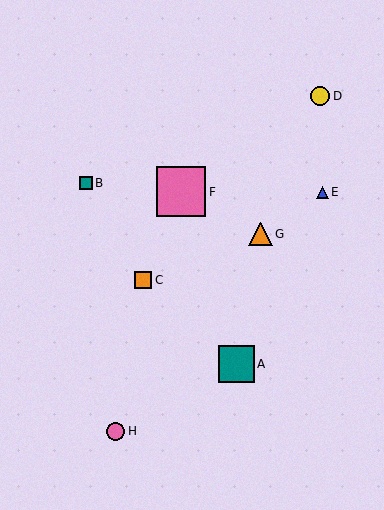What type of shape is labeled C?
Shape C is an orange square.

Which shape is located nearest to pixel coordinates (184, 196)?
The pink square (labeled F) at (181, 192) is nearest to that location.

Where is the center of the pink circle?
The center of the pink circle is at (116, 431).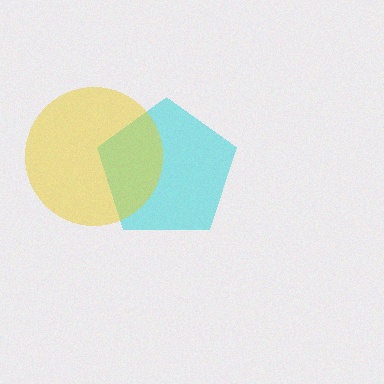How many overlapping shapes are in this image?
There are 2 overlapping shapes in the image.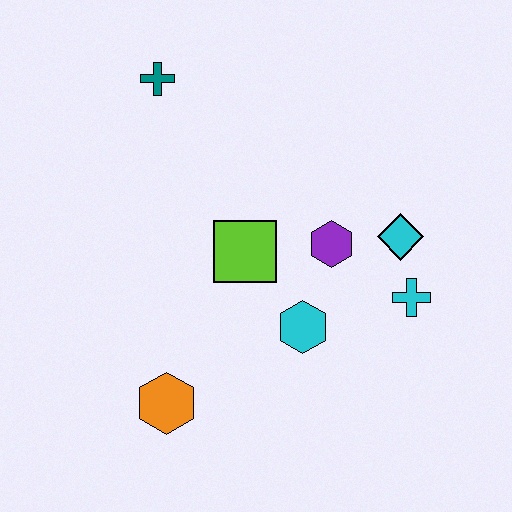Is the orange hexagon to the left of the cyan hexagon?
Yes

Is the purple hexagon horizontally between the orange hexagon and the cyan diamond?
Yes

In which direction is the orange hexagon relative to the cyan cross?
The orange hexagon is to the left of the cyan cross.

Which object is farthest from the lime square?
The teal cross is farthest from the lime square.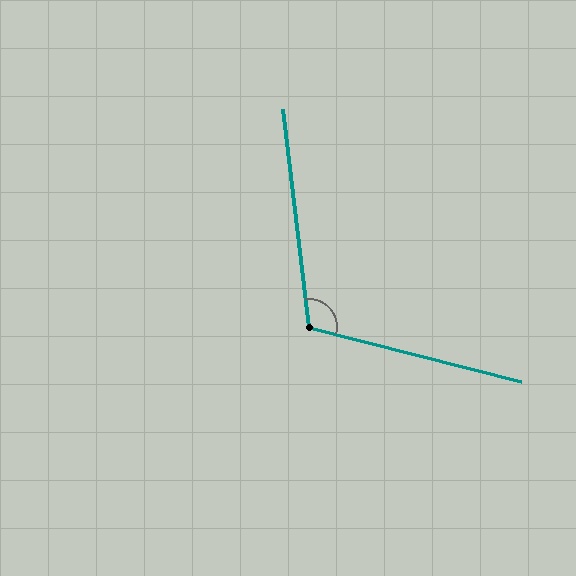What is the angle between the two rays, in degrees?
Approximately 111 degrees.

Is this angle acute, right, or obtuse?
It is obtuse.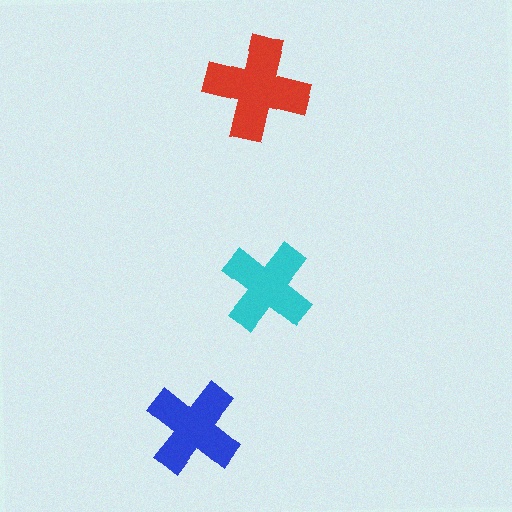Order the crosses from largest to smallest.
the red one, the blue one, the cyan one.